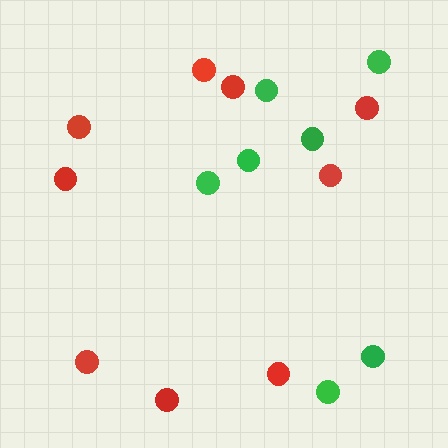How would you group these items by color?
There are 2 groups: one group of green circles (7) and one group of red circles (9).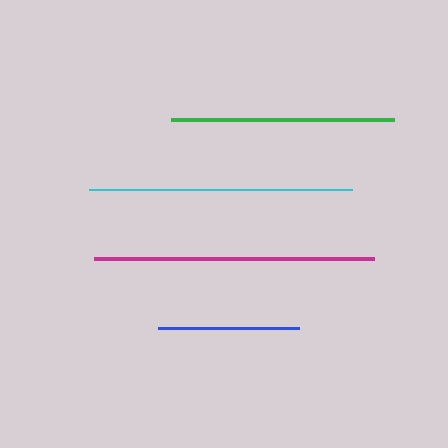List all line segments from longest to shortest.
From longest to shortest: magenta, cyan, green, blue.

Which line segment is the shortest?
The blue line is the shortest at approximately 141 pixels.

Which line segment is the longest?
The magenta line is the longest at approximately 280 pixels.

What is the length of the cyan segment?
The cyan segment is approximately 263 pixels long.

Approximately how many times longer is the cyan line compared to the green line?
The cyan line is approximately 1.2 times the length of the green line.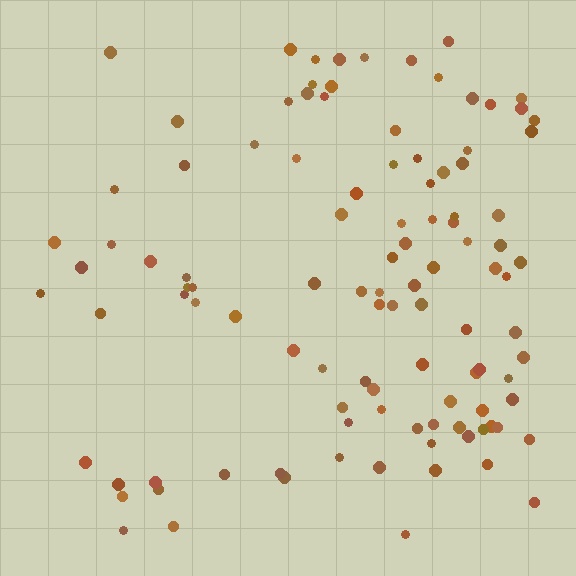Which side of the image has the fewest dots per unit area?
The left.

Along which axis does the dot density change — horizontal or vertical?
Horizontal.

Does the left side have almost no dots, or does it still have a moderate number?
Still a moderate number, just noticeably fewer than the right.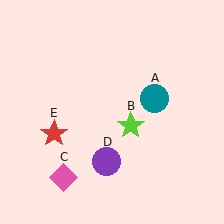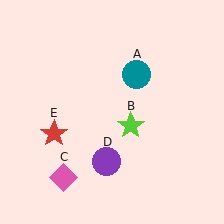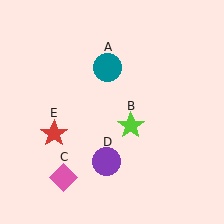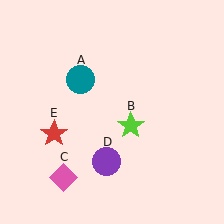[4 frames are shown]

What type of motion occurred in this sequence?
The teal circle (object A) rotated counterclockwise around the center of the scene.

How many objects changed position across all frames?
1 object changed position: teal circle (object A).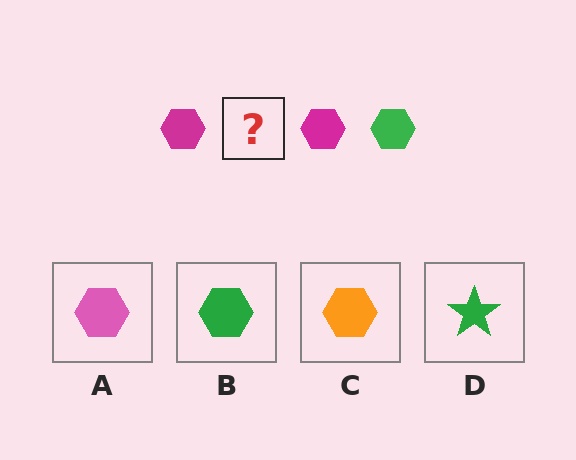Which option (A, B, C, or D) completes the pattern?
B.